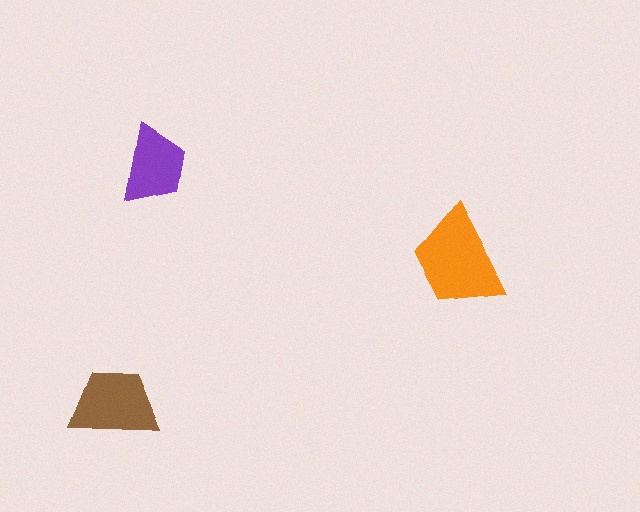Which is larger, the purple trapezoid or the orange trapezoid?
The orange one.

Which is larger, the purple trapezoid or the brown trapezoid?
The brown one.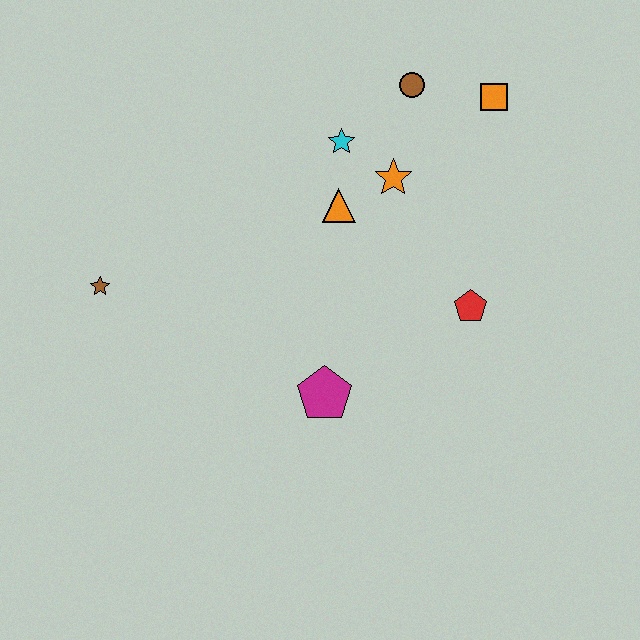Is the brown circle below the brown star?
No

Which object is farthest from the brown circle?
The brown star is farthest from the brown circle.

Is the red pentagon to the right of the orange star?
Yes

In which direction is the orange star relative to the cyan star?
The orange star is to the right of the cyan star.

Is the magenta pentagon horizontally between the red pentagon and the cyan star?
No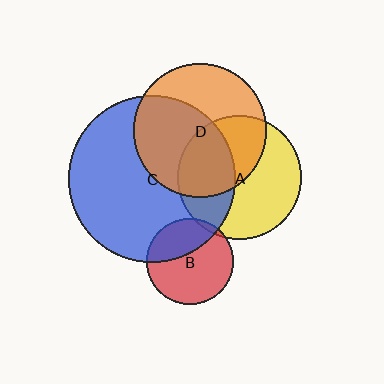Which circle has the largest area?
Circle C (blue).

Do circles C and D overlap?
Yes.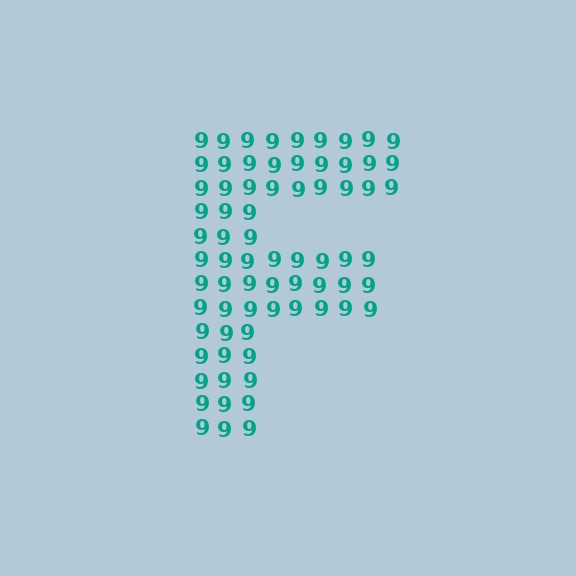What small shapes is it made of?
It is made of small digit 9's.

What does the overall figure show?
The overall figure shows the letter F.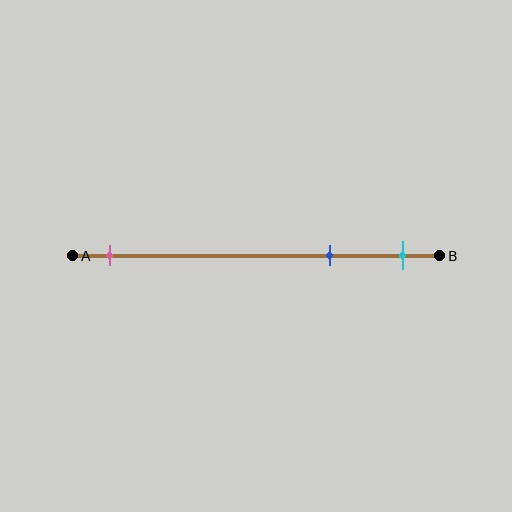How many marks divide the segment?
There are 3 marks dividing the segment.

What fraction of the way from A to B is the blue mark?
The blue mark is approximately 70% (0.7) of the way from A to B.